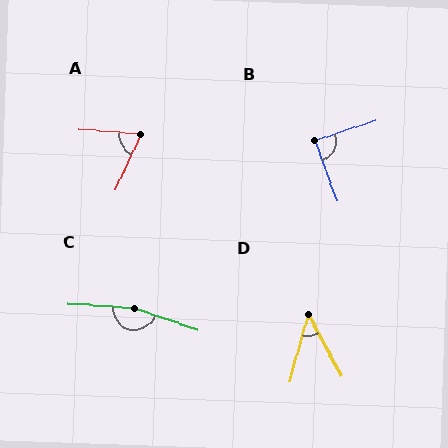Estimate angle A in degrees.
Approximately 70 degrees.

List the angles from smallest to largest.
D (44°), A (70°), B (88°), C (165°).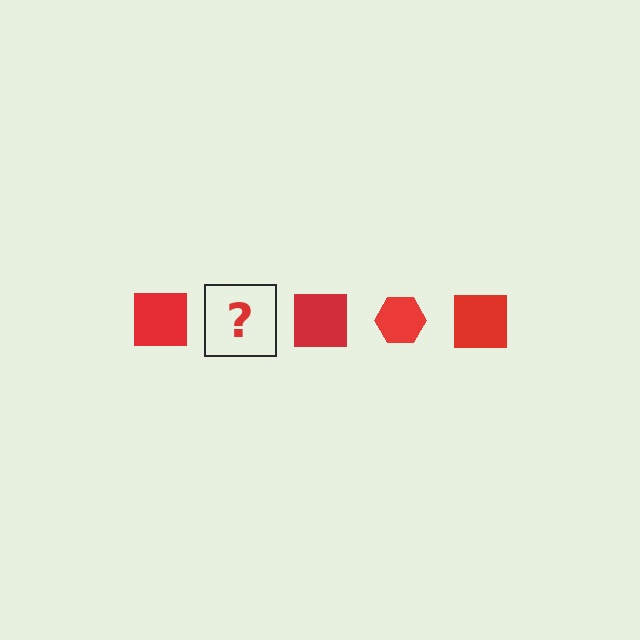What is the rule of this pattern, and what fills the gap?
The rule is that the pattern cycles through square, hexagon shapes in red. The gap should be filled with a red hexagon.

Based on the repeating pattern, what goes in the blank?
The blank should be a red hexagon.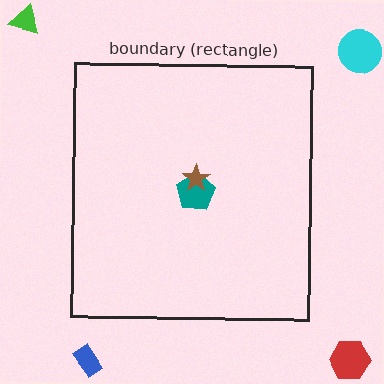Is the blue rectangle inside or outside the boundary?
Outside.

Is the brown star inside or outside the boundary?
Inside.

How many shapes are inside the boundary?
2 inside, 4 outside.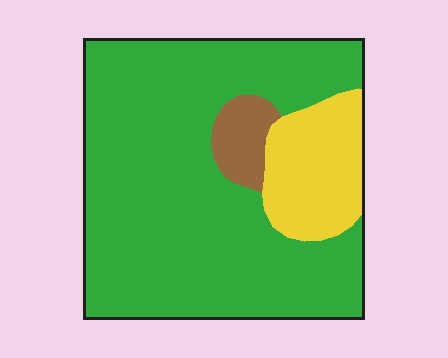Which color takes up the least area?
Brown, at roughly 5%.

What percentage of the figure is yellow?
Yellow covers 16% of the figure.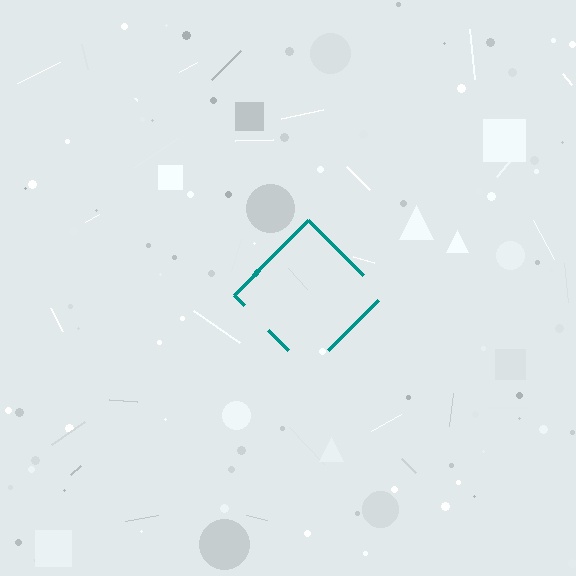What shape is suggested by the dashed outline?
The dashed outline suggests a diamond.